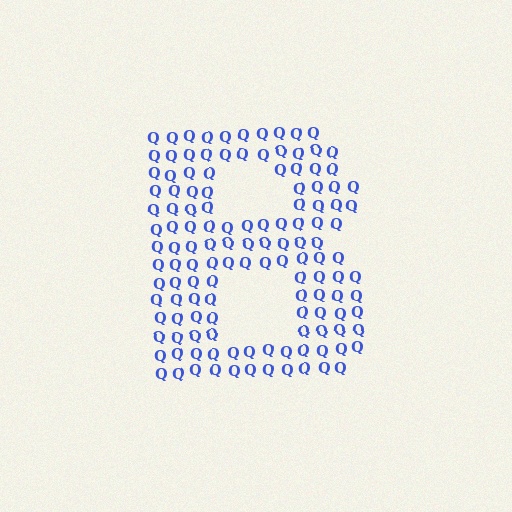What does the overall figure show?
The overall figure shows the letter B.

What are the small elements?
The small elements are letter Q's.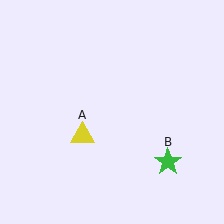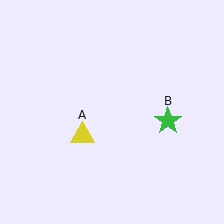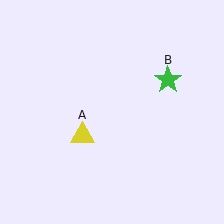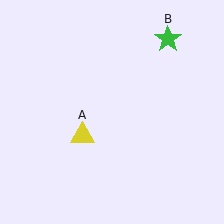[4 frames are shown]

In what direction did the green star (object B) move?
The green star (object B) moved up.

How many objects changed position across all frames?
1 object changed position: green star (object B).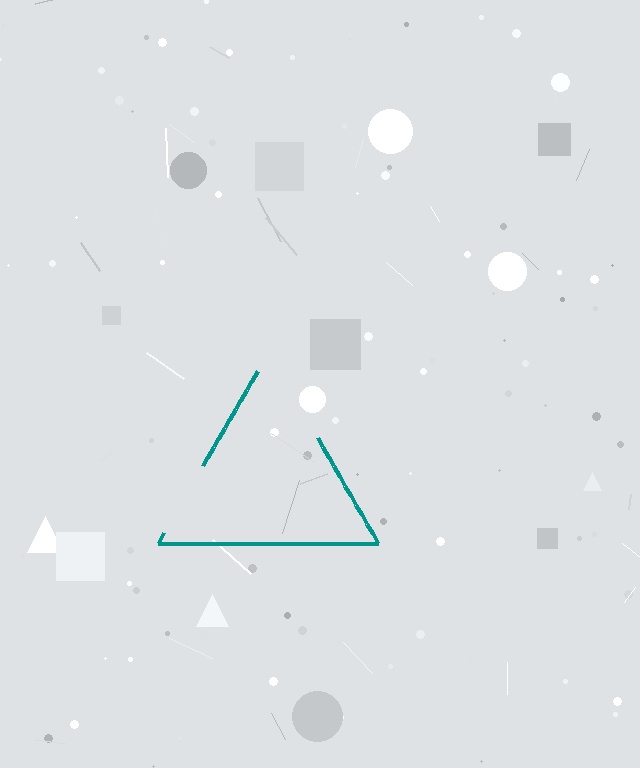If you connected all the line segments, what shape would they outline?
They would outline a triangle.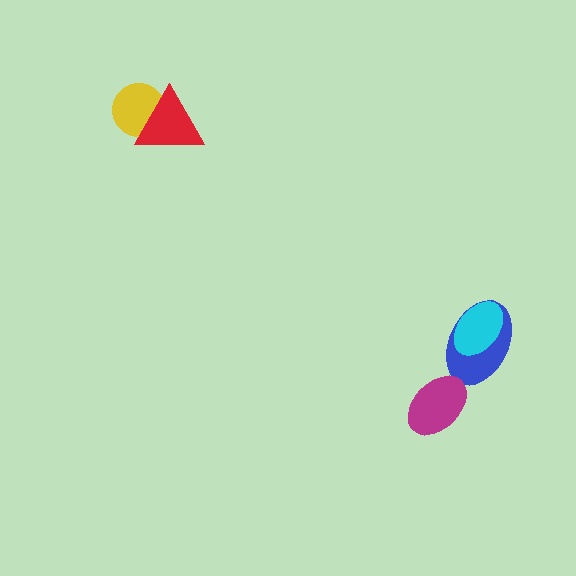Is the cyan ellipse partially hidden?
No, no other shape covers it.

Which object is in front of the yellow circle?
The red triangle is in front of the yellow circle.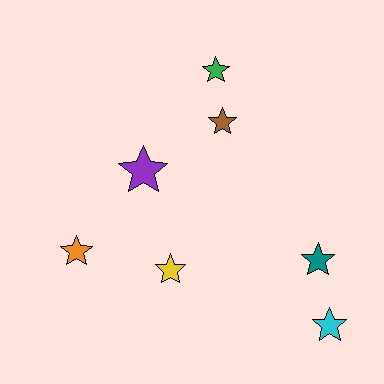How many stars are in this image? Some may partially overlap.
There are 7 stars.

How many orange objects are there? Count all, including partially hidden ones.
There is 1 orange object.